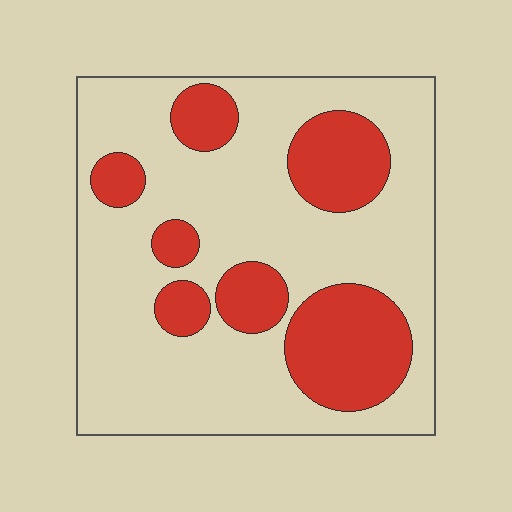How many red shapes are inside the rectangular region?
7.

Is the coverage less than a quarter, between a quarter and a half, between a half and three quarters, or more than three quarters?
Between a quarter and a half.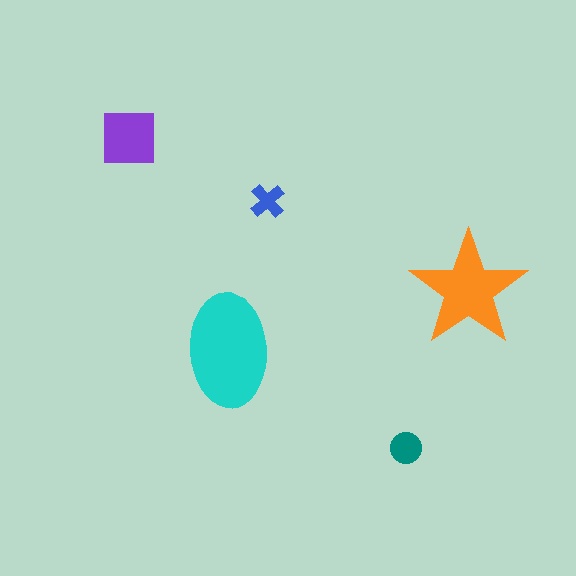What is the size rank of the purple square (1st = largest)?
3rd.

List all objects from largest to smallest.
The cyan ellipse, the orange star, the purple square, the teal circle, the blue cross.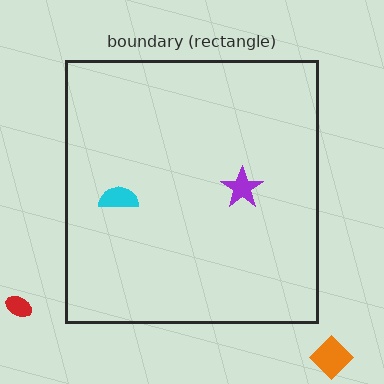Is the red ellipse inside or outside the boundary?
Outside.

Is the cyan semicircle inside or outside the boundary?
Inside.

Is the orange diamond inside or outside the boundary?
Outside.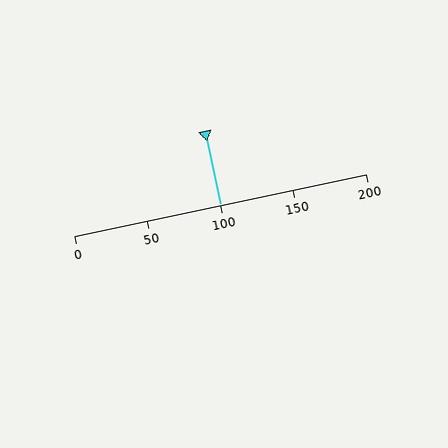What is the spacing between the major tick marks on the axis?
The major ticks are spaced 50 apart.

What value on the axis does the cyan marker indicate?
The marker indicates approximately 100.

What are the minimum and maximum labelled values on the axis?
The axis runs from 0 to 200.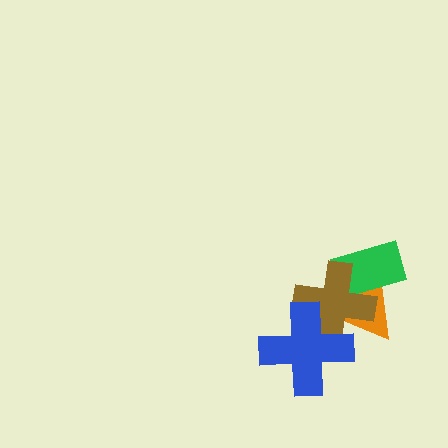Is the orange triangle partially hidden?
Yes, it is partially covered by another shape.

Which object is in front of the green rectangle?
The brown cross is in front of the green rectangle.